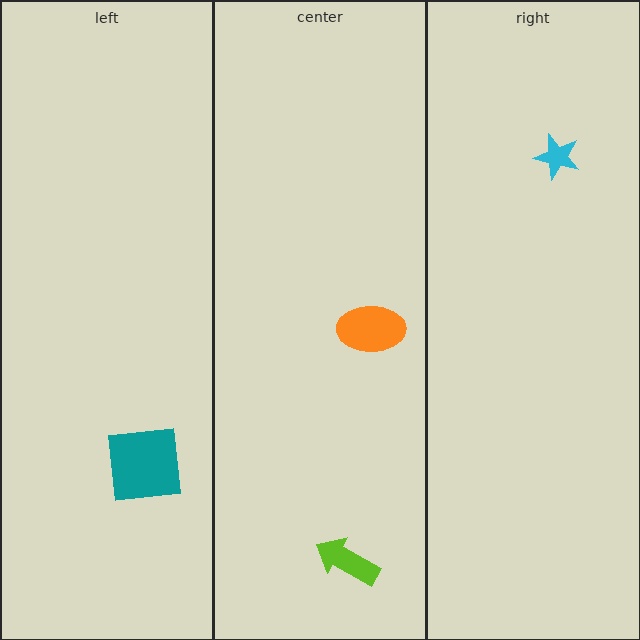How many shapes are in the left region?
1.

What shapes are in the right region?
The cyan star.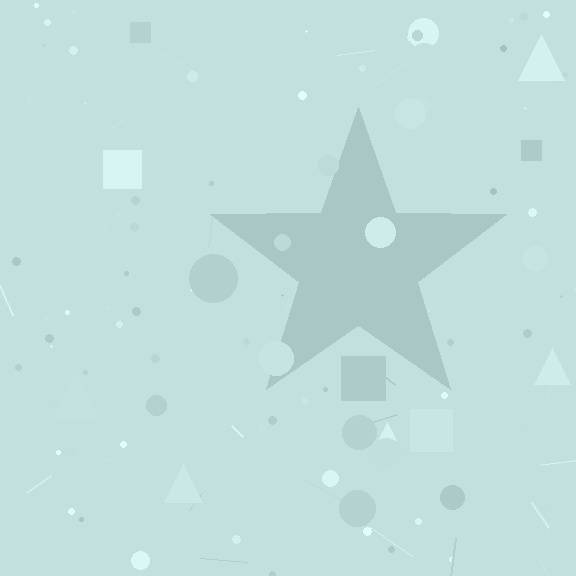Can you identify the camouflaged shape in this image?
The camouflaged shape is a star.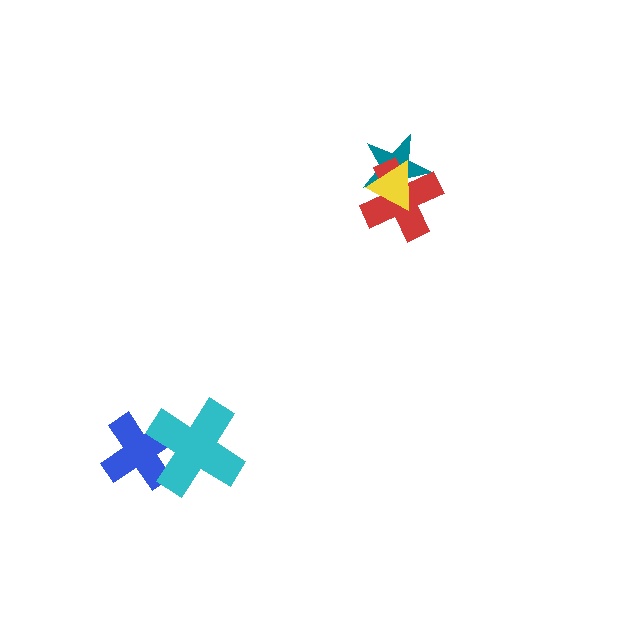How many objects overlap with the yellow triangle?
2 objects overlap with the yellow triangle.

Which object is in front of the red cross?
The yellow triangle is in front of the red cross.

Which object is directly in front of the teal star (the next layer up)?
The red cross is directly in front of the teal star.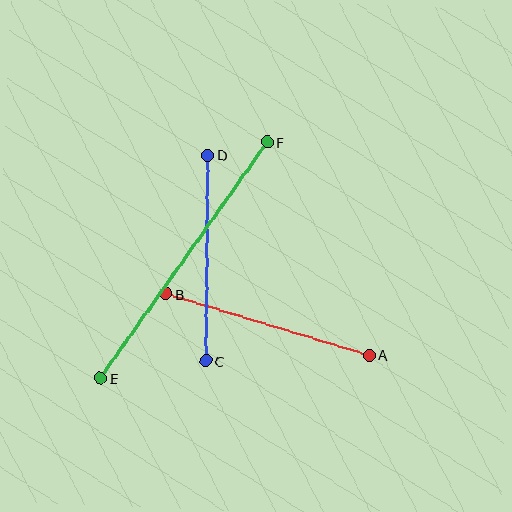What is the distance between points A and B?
The distance is approximately 212 pixels.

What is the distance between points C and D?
The distance is approximately 205 pixels.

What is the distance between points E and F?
The distance is approximately 289 pixels.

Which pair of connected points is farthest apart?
Points E and F are farthest apart.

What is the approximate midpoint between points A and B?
The midpoint is at approximately (268, 324) pixels.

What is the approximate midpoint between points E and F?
The midpoint is at approximately (184, 260) pixels.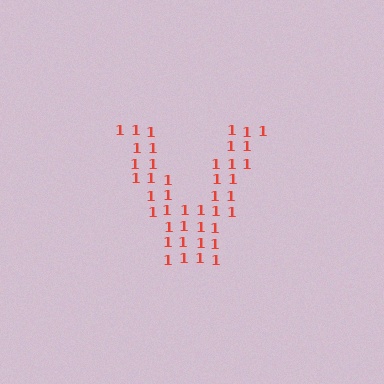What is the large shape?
The large shape is the letter V.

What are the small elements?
The small elements are digit 1's.